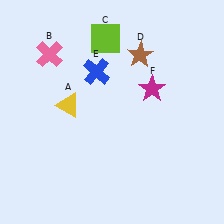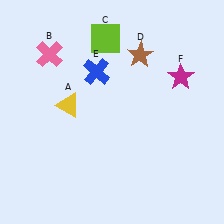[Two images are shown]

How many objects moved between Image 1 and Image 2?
1 object moved between the two images.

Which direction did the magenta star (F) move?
The magenta star (F) moved right.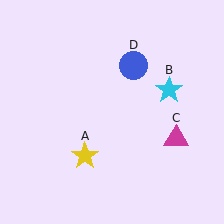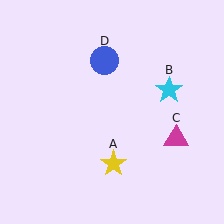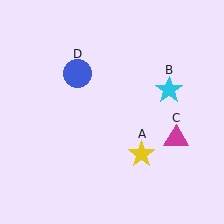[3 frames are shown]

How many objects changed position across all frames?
2 objects changed position: yellow star (object A), blue circle (object D).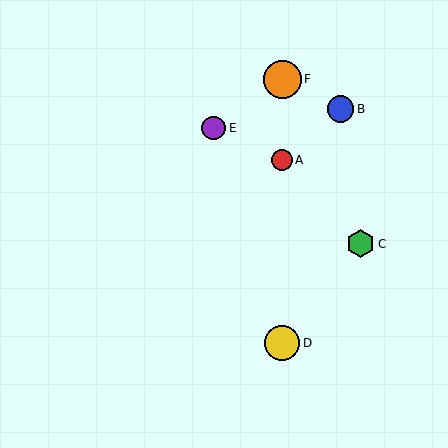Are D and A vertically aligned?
Yes, both are at x≈282.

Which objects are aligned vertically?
Objects A, D, F are aligned vertically.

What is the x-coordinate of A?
Object A is at x≈282.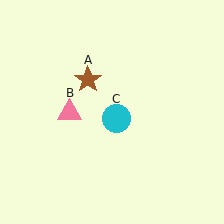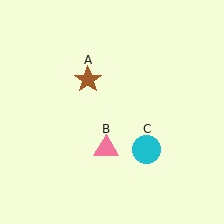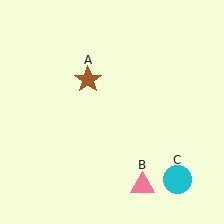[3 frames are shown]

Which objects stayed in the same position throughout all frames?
Brown star (object A) remained stationary.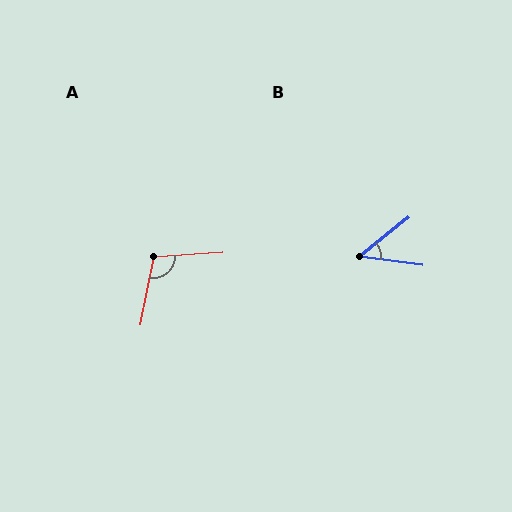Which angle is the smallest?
B, at approximately 46 degrees.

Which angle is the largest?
A, at approximately 105 degrees.